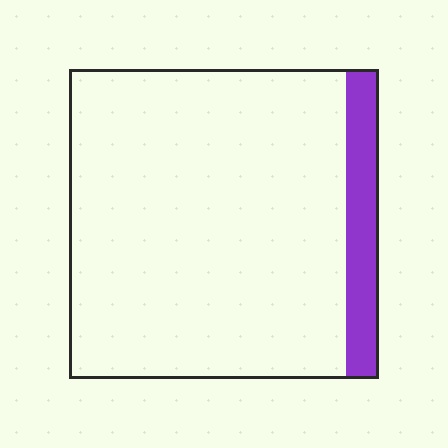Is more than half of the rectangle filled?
No.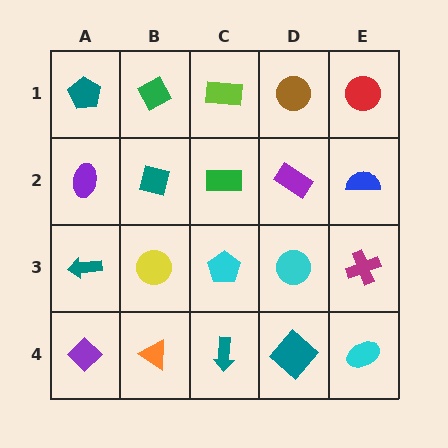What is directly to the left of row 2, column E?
A purple rectangle.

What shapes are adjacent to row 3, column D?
A purple rectangle (row 2, column D), a teal diamond (row 4, column D), a cyan pentagon (row 3, column C), a magenta cross (row 3, column E).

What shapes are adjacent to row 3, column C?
A green rectangle (row 2, column C), a teal arrow (row 4, column C), a yellow circle (row 3, column B), a cyan circle (row 3, column D).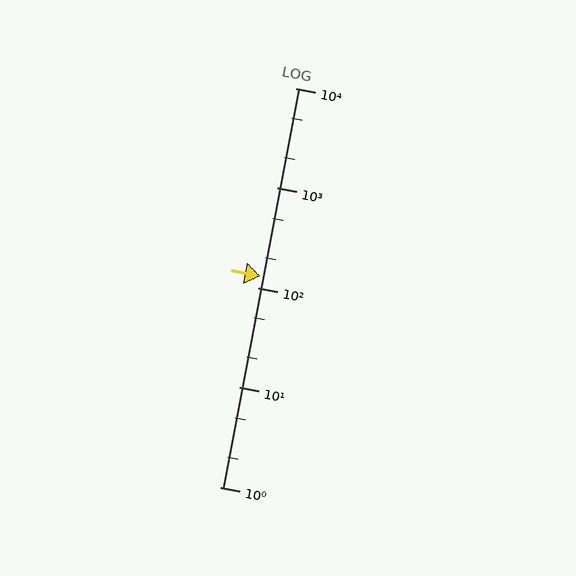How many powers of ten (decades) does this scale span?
The scale spans 4 decades, from 1 to 10000.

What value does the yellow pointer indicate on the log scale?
The pointer indicates approximately 130.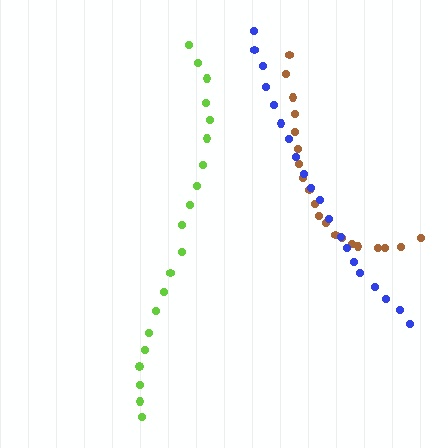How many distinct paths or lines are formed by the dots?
There are 3 distinct paths.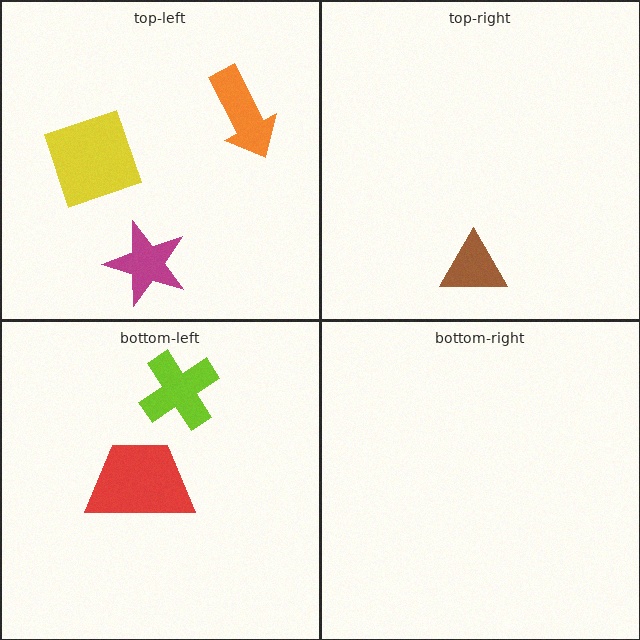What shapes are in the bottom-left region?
The lime cross, the red trapezoid.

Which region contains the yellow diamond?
The top-left region.